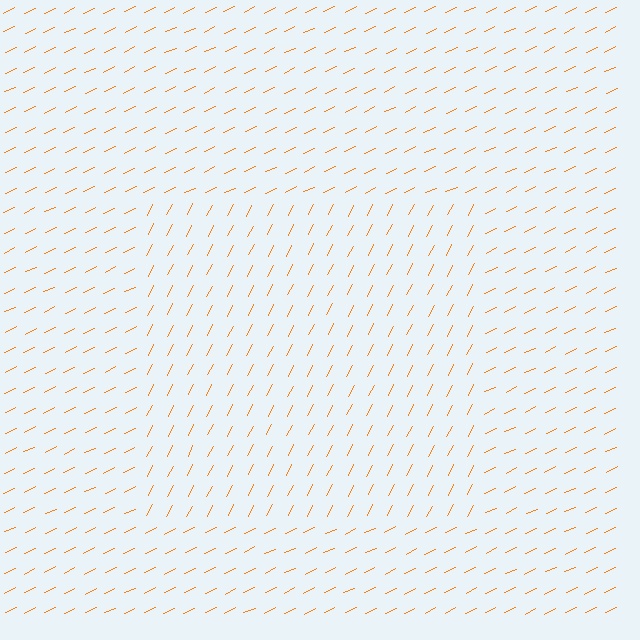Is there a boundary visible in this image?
Yes, there is a texture boundary formed by a change in line orientation.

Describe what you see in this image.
The image is filled with small orange line segments. A rectangle region in the image has lines oriented differently from the surrounding lines, creating a visible texture boundary.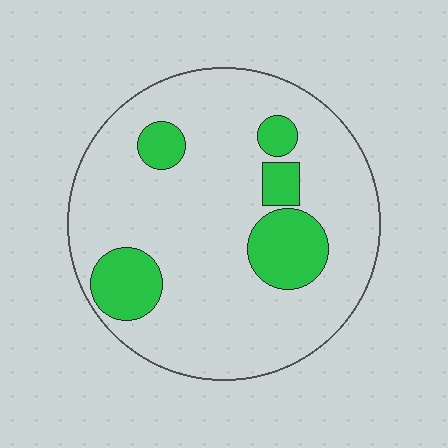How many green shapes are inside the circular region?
5.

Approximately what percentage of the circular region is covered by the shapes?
Approximately 20%.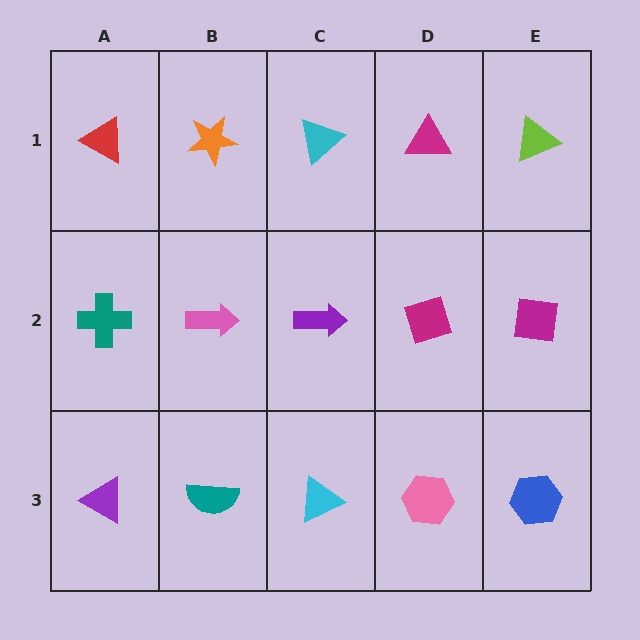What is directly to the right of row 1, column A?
An orange star.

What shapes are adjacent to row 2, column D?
A magenta triangle (row 1, column D), a pink hexagon (row 3, column D), a purple arrow (row 2, column C), a magenta square (row 2, column E).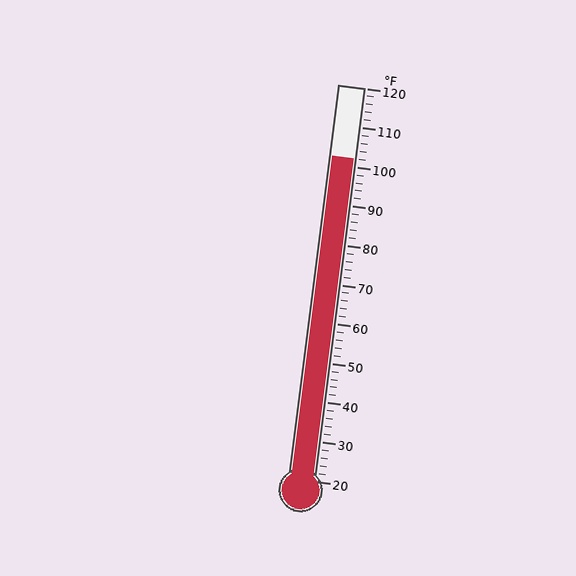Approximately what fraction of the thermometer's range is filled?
The thermometer is filled to approximately 80% of its range.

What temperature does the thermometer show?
The thermometer shows approximately 102°F.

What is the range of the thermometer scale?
The thermometer scale ranges from 20°F to 120°F.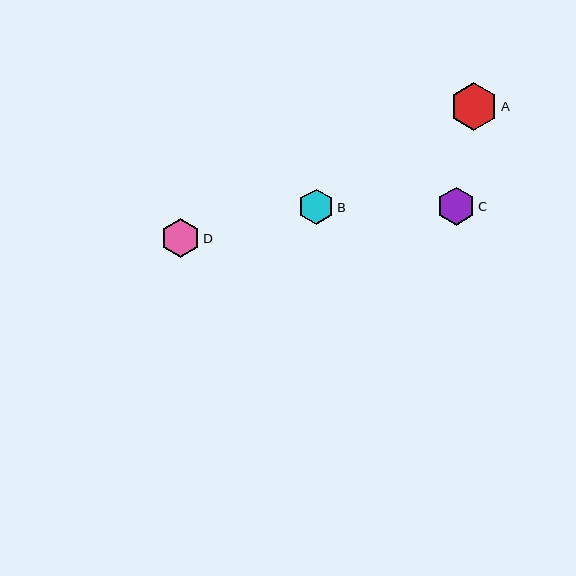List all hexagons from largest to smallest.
From largest to smallest: A, D, C, B.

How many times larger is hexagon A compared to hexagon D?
Hexagon A is approximately 1.2 times the size of hexagon D.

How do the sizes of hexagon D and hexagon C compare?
Hexagon D and hexagon C are approximately the same size.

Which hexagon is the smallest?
Hexagon B is the smallest with a size of approximately 36 pixels.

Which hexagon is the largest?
Hexagon A is the largest with a size of approximately 47 pixels.